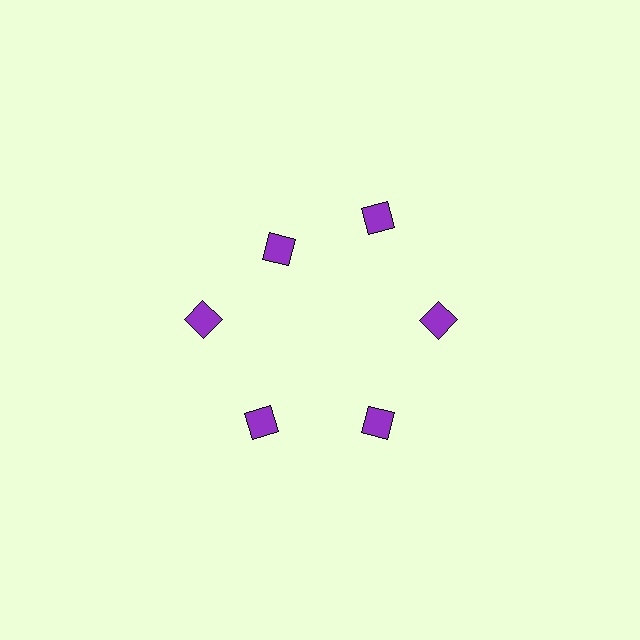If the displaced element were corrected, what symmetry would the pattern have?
It would have 6-fold rotational symmetry — the pattern would map onto itself every 60 degrees.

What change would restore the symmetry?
The symmetry would be restored by moving it outward, back onto the ring so that all 6 diamonds sit at equal angles and equal distance from the center.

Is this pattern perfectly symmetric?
No. The 6 purple diamonds are arranged in a ring, but one element near the 11 o'clock position is pulled inward toward the center, breaking the 6-fold rotational symmetry.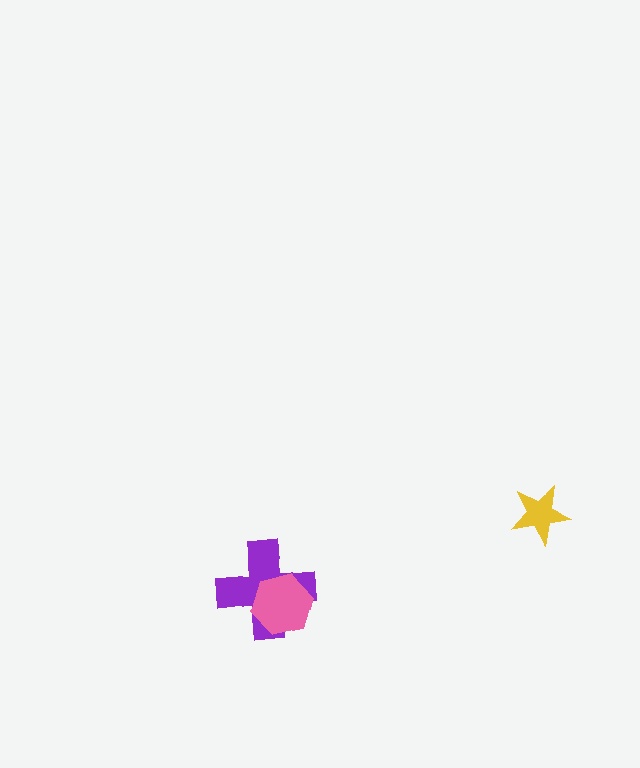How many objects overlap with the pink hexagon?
1 object overlaps with the pink hexagon.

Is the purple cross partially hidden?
Yes, it is partially covered by another shape.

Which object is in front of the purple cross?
The pink hexagon is in front of the purple cross.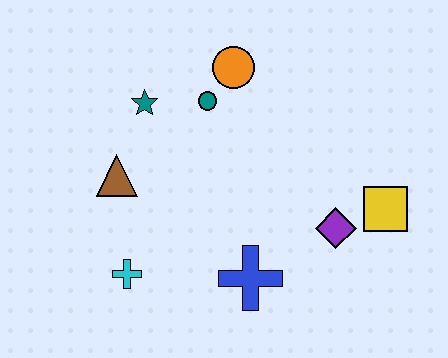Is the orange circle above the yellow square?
Yes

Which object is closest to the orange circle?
The teal circle is closest to the orange circle.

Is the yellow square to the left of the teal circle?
No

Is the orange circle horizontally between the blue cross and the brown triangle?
Yes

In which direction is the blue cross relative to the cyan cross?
The blue cross is to the right of the cyan cross.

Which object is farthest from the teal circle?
The yellow square is farthest from the teal circle.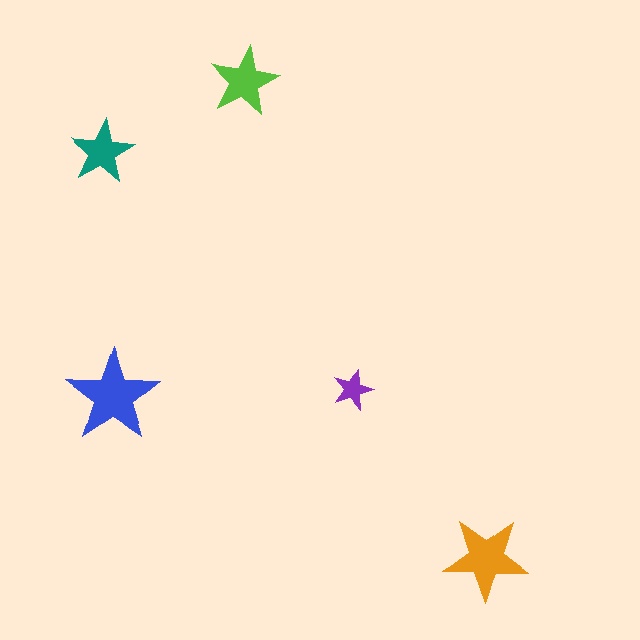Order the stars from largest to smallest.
the blue one, the orange one, the lime one, the teal one, the purple one.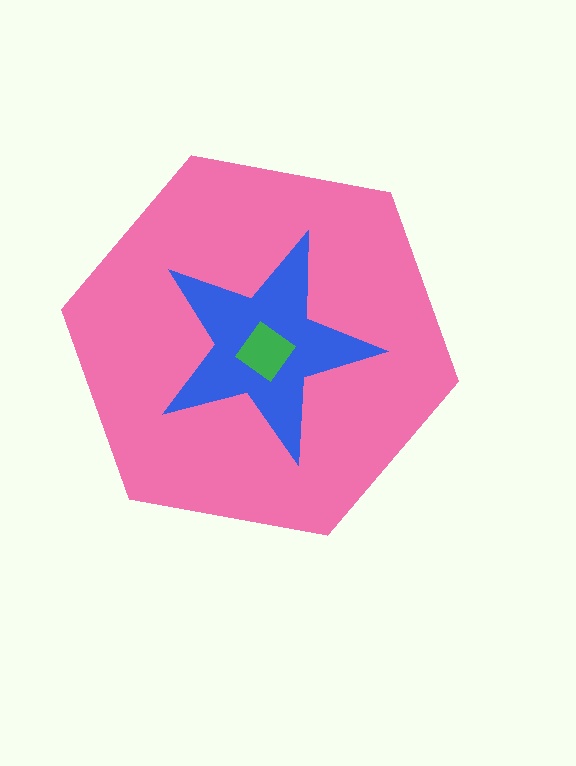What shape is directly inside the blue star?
The green diamond.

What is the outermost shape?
The pink hexagon.